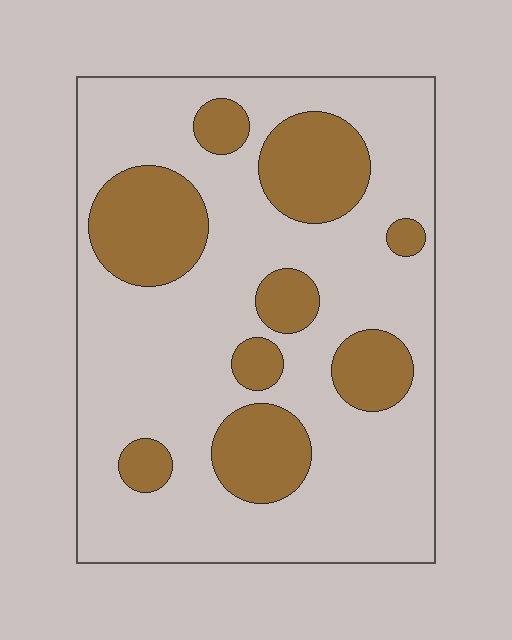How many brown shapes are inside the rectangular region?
9.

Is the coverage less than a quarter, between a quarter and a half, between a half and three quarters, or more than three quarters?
Between a quarter and a half.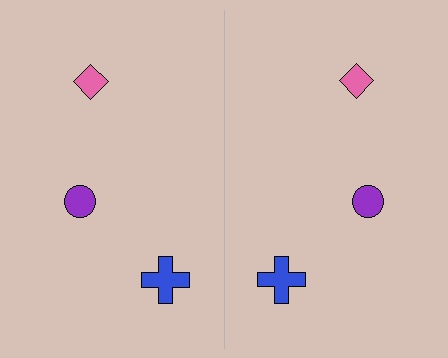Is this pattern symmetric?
Yes, this pattern has bilateral (reflection) symmetry.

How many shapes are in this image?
There are 6 shapes in this image.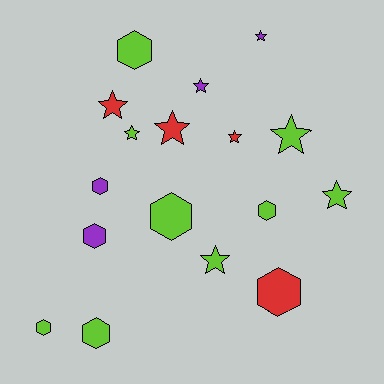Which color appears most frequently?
Lime, with 9 objects.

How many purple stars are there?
There are 2 purple stars.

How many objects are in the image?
There are 17 objects.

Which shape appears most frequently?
Star, with 9 objects.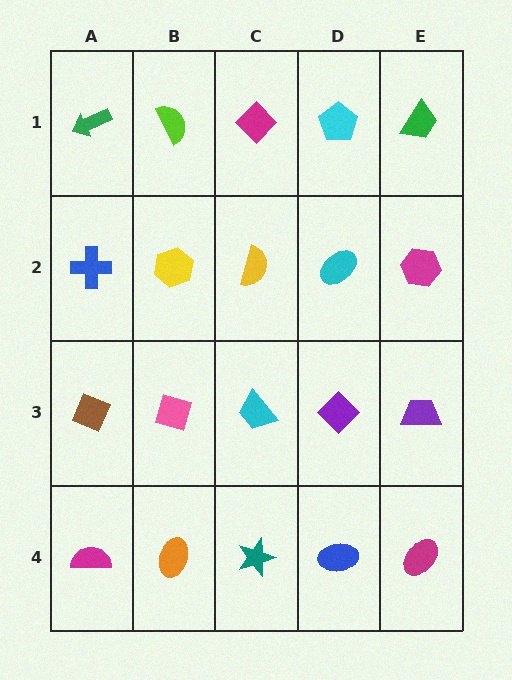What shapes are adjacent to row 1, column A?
A blue cross (row 2, column A), a lime semicircle (row 1, column B).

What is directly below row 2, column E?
A purple trapezoid.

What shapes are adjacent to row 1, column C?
A yellow semicircle (row 2, column C), a lime semicircle (row 1, column B), a cyan pentagon (row 1, column D).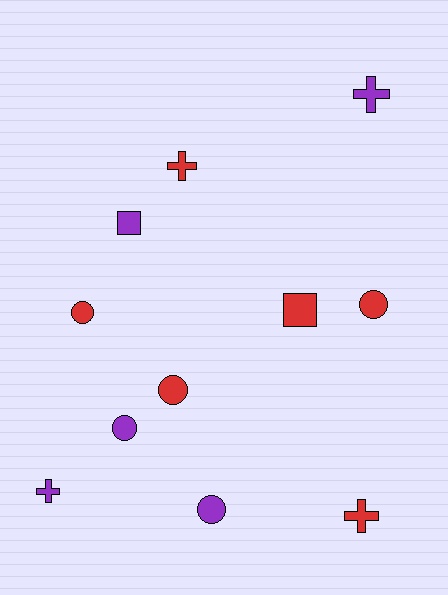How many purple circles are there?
There are 2 purple circles.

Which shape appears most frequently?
Circle, with 5 objects.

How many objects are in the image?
There are 11 objects.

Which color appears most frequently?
Red, with 6 objects.